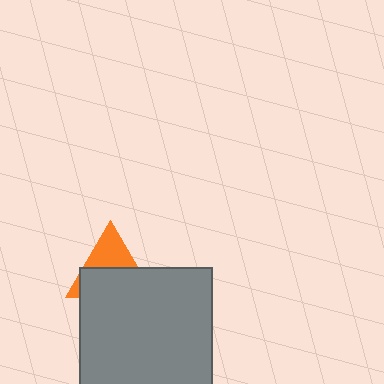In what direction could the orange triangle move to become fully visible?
The orange triangle could move up. That would shift it out from behind the gray square entirely.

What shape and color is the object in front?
The object in front is a gray square.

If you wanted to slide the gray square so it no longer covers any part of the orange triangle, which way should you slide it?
Slide it down — that is the most direct way to separate the two shapes.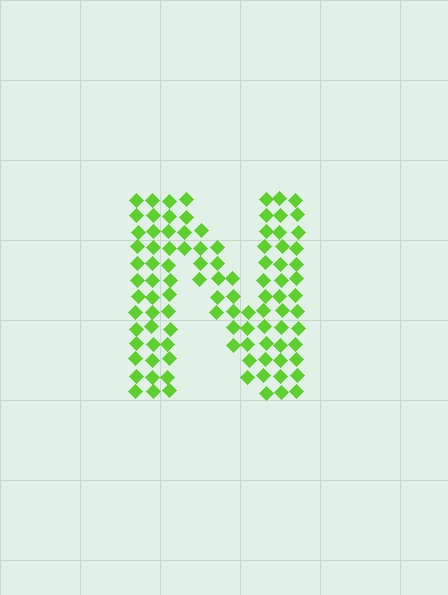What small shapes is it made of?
It is made of small diamonds.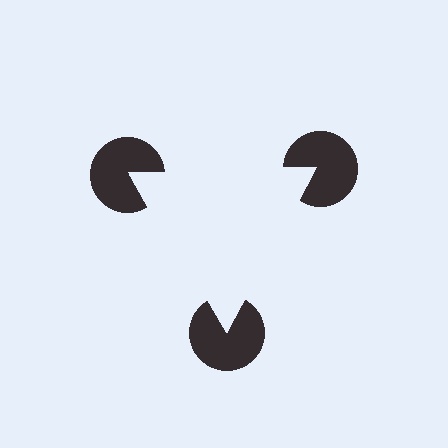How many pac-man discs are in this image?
There are 3 — one at each vertex of the illusory triangle.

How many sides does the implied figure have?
3 sides.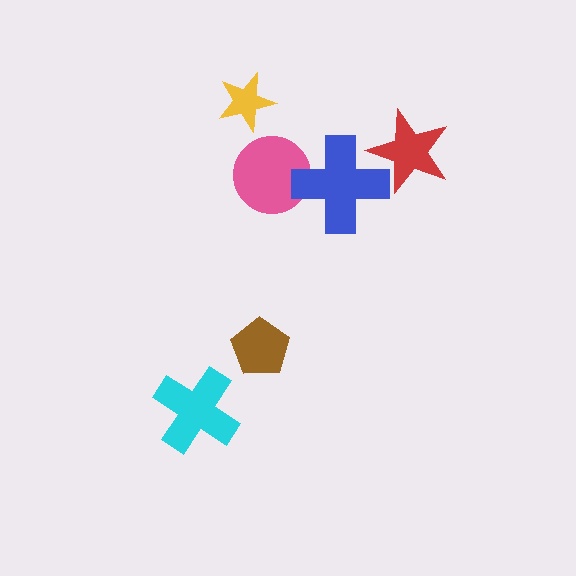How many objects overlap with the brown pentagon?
0 objects overlap with the brown pentagon.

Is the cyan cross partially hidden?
No, no other shape covers it.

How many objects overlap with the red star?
1 object overlaps with the red star.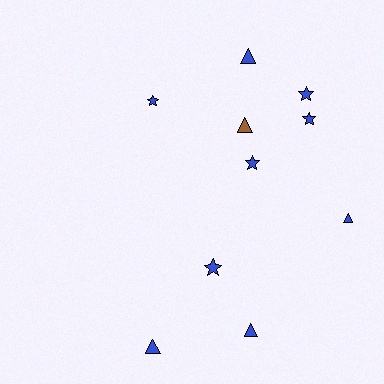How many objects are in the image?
There are 10 objects.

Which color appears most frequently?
Blue, with 9 objects.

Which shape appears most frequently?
Triangle, with 5 objects.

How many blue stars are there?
There are 5 blue stars.